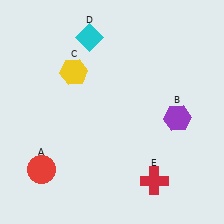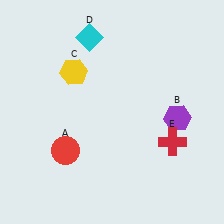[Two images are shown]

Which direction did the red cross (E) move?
The red cross (E) moved up.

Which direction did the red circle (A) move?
The red circle (A) moved right.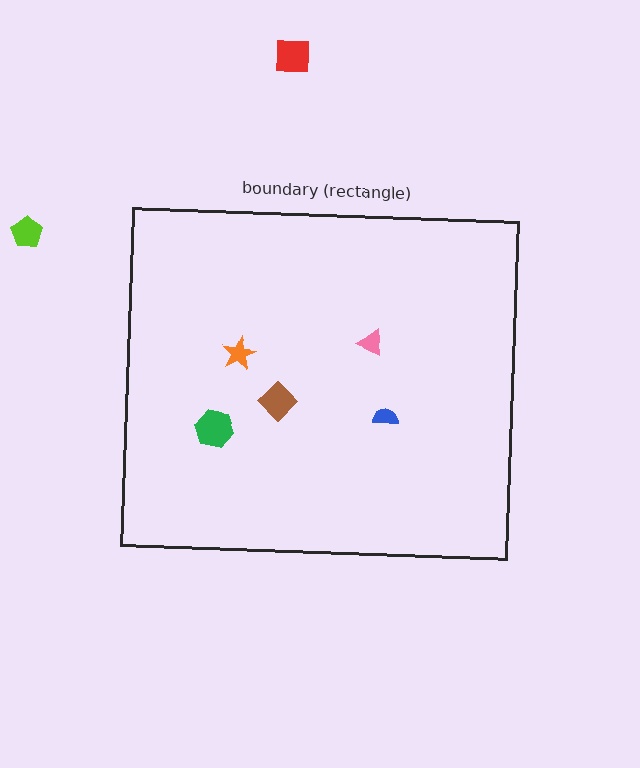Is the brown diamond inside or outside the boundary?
Inside.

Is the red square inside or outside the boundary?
Outside.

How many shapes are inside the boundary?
5 inside, 2 outside.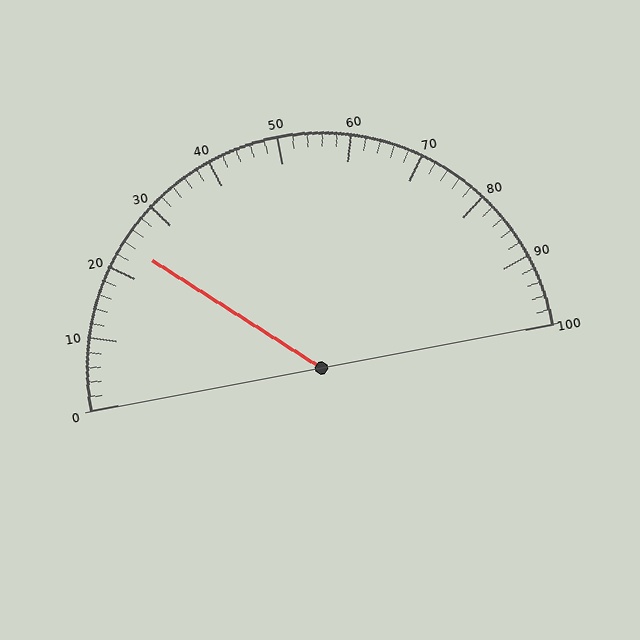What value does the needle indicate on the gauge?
The needle indicates approximately 24.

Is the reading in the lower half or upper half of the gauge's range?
The reading is in the lower half of the range (0 to 100).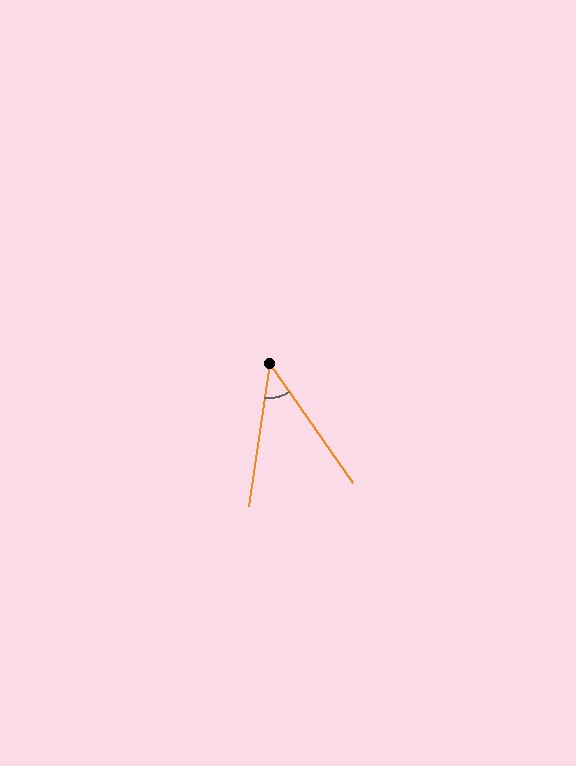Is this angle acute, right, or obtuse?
It is acute.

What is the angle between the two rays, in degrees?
Approximately 43 degrees.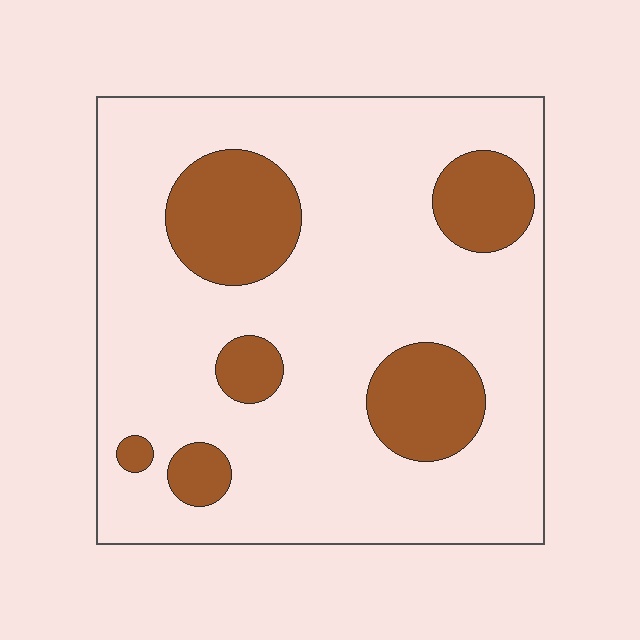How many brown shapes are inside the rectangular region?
6.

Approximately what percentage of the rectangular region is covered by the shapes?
Approximately 20%.